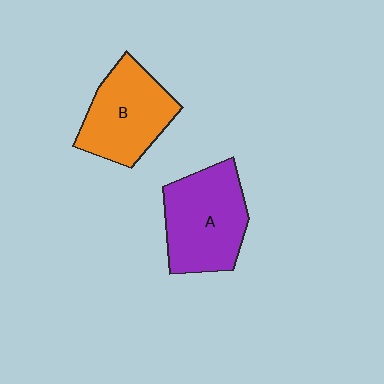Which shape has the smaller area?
Shape B (orange).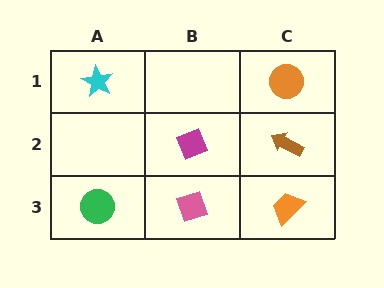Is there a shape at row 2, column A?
No, that cell is empty.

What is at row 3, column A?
A green circle.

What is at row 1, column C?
An orange circle.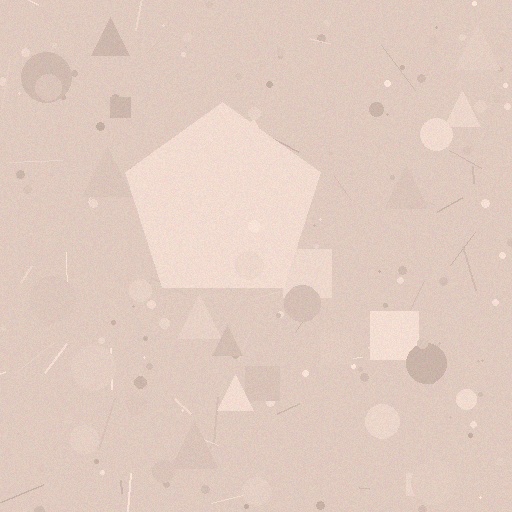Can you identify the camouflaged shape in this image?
The camouflaged shape is a pentagon.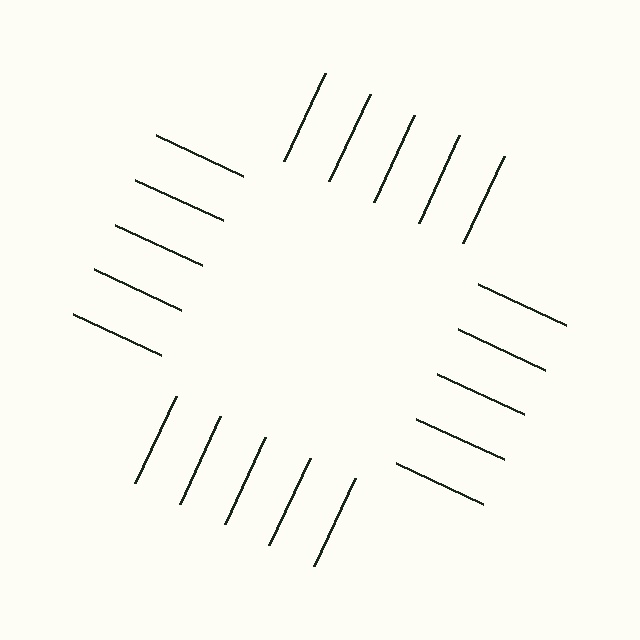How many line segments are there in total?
20 — 5 along each of the 4 edges.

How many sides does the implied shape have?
4 sides — the line-ends trace a square.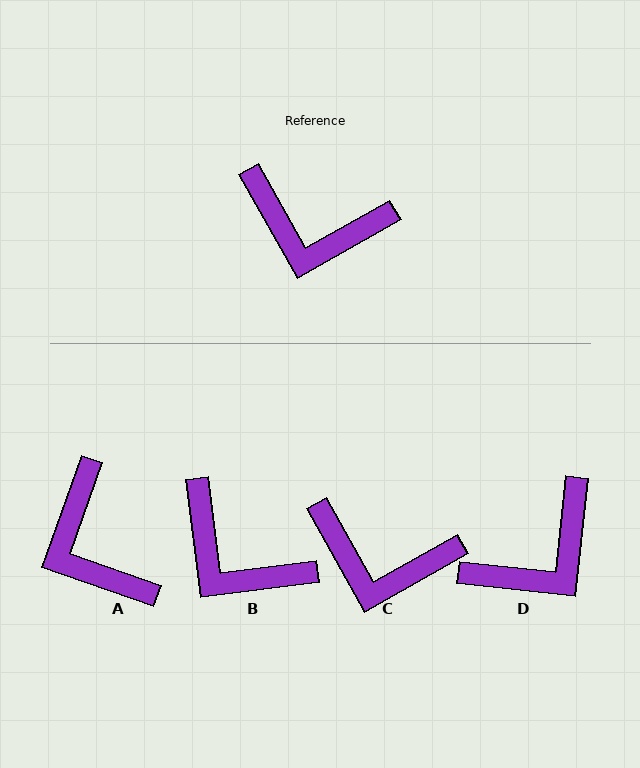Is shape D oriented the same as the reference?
No, it is off by about 55 degrees.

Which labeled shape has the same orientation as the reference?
C.